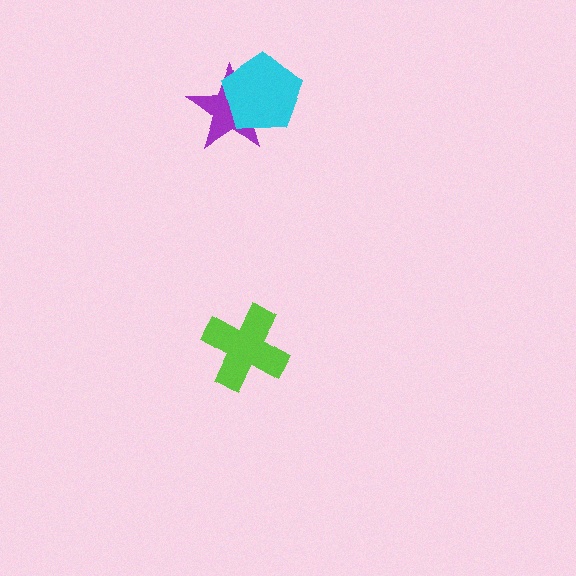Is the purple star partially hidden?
Yes, it is partially covered by another shape.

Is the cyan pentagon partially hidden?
No, no other shape covers it.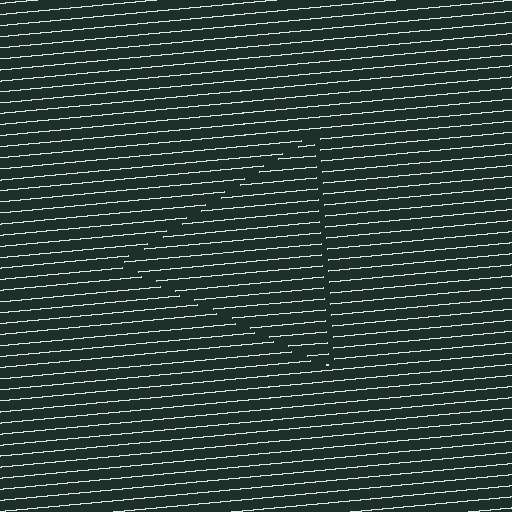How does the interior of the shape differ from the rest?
The interior of the shape contains the same grating, shifted by half a period — the contour is defined by the phase discontinuity where line-ends from the inner and outer gratings abut.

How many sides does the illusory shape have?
3 sides — the line-ends trace a triangle.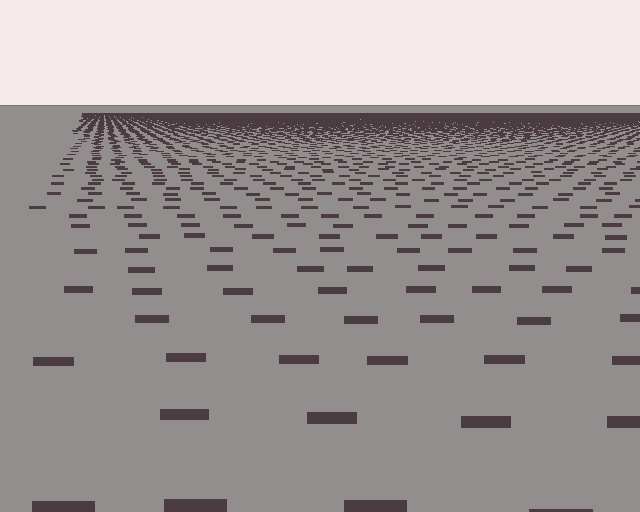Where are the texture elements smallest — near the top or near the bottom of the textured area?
Near the top.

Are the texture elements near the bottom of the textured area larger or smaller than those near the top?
Larger. Near the bottom, elements are closer to the viewer and appear at a bigger on-screen size.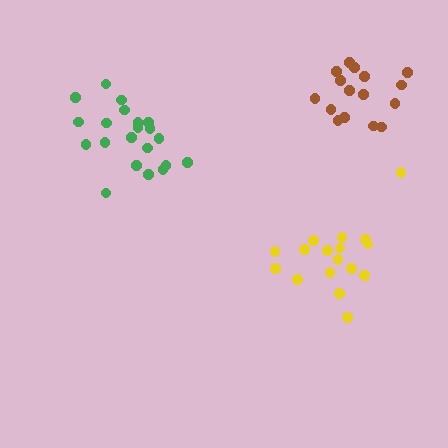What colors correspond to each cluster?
The clusters are colored: green, brown, yellow.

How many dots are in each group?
Group 1: 21 dots, Group 2: 16 dots, Group 3: 17 dots (54 total).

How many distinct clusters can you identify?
There are 3 distinct clusters.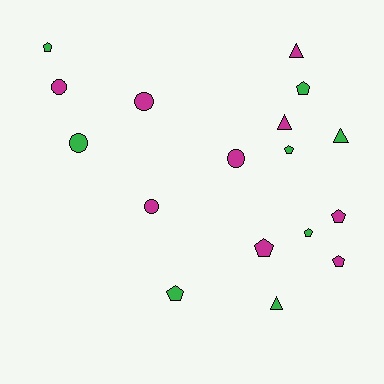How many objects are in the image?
There are 17 objects.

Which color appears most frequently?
Magenta, with 9 objects.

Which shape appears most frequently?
Pentagon, with 8 objects.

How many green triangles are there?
There are 2 green triangles.